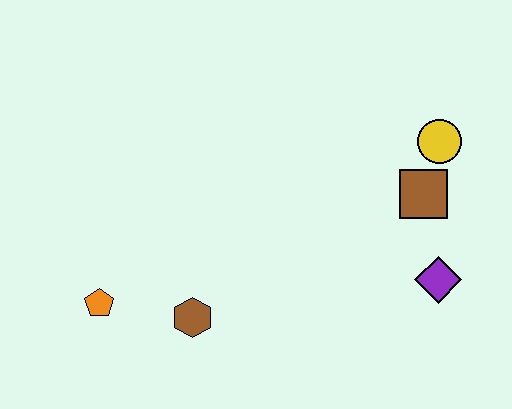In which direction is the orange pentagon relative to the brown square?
The orange pentagon is to the left of the brown square.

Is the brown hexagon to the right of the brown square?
No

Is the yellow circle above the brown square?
Yes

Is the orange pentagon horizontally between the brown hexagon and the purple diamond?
No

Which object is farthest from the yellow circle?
The orange pentagon is farthest from the yellow circle.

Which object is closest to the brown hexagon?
The orange pentagon is closest to the brown hexagon.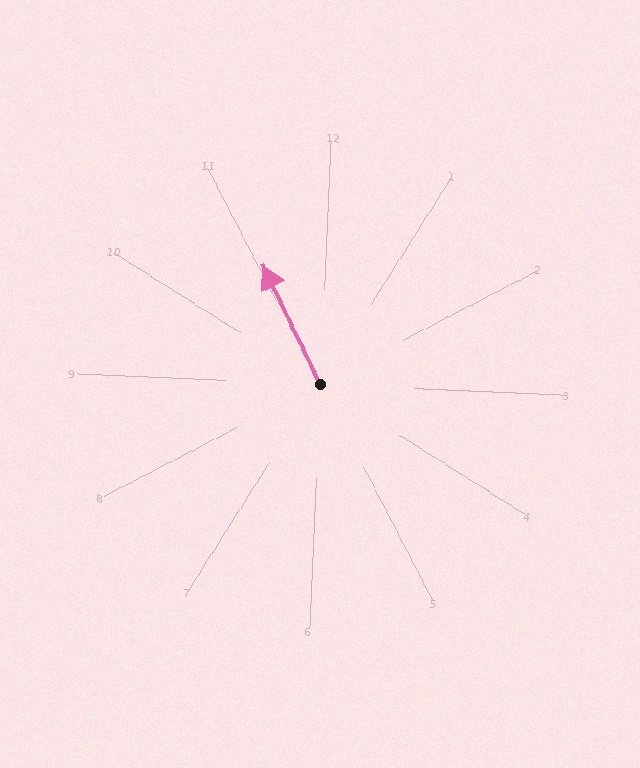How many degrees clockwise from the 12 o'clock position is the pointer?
Approximately 332 degrees.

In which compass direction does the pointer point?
Northwest.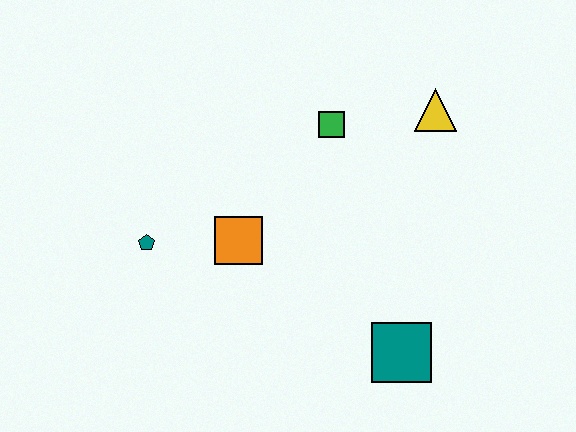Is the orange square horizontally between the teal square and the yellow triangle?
No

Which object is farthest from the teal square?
The teal pentagon is farthest from the teal square.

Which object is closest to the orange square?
The teal pentagon is closest to the orange square.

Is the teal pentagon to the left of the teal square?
Yes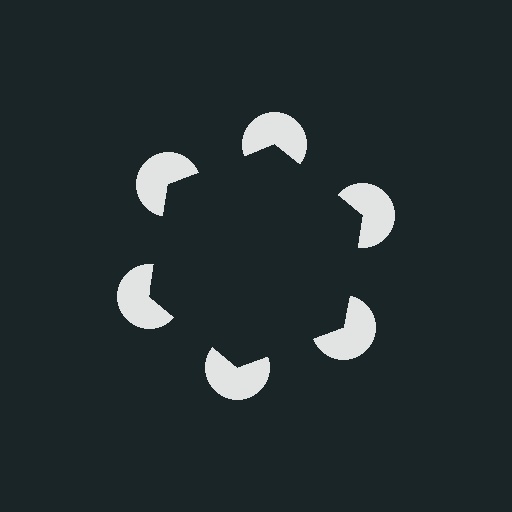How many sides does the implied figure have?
6 sides.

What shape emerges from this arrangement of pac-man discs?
An illusory hexagon — its edges are inferred from the aligned wedge cuts in the pac-man discs, not physically drawn.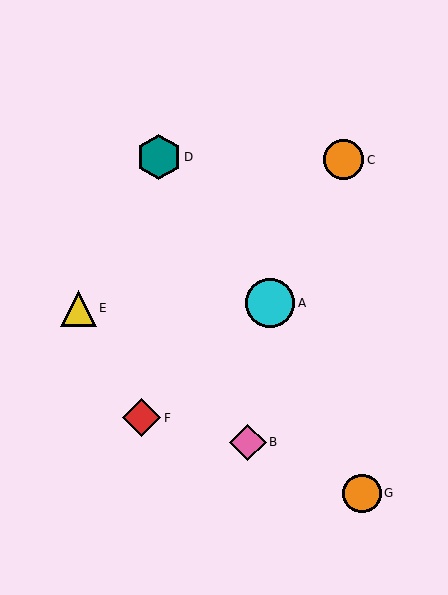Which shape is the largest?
The cyan circle (labeled A) is the largest.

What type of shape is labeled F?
Shape F is a red diamond.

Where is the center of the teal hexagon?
The center of the teal hexagon is at (159, 157).